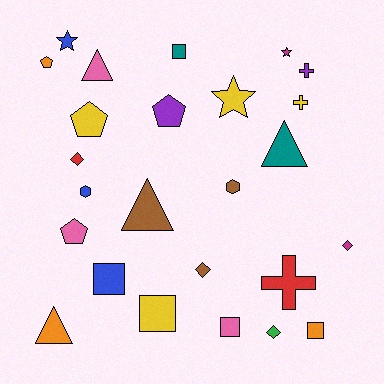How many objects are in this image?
There are 25 objects.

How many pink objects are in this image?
There are 3 pink objects.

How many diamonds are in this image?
There are 4 diamonds.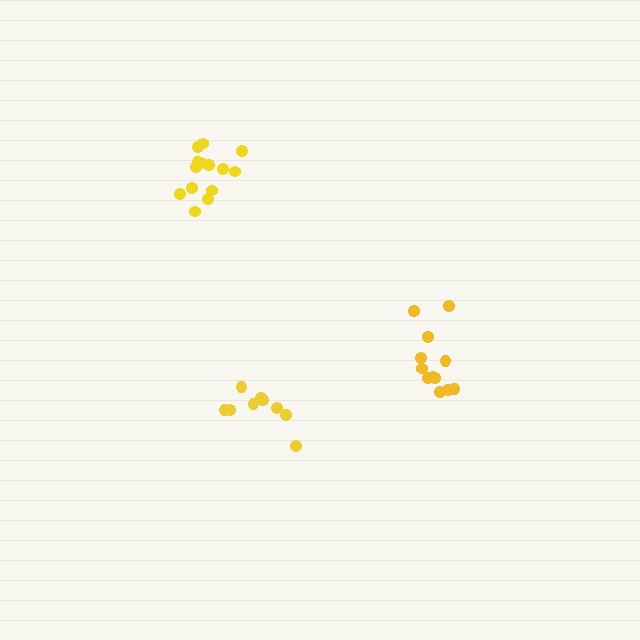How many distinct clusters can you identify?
There are 3 distinct clusters.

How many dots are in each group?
Group 1: 12 dots, Group 2: 9 dots, Group 3: 14 dots (35 total).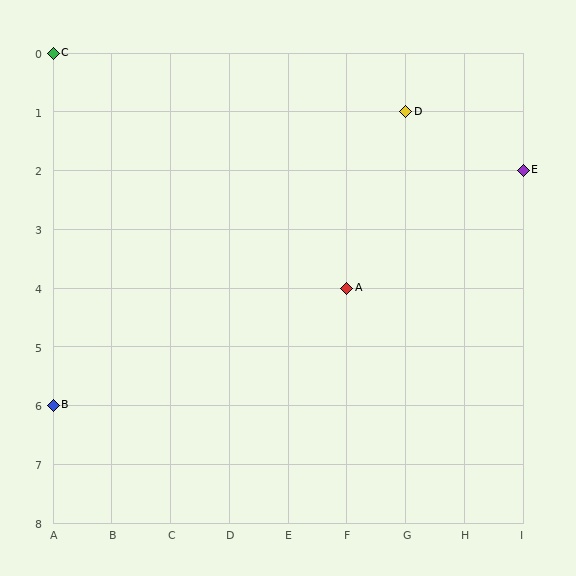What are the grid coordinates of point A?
Point A is at grid coordinates (F, 4).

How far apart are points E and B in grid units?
Points E and B are 8 columns and 4 rows apart (about 8.9 grid units diagonally).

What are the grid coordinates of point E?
Point E is at grid coordinates (I, 2).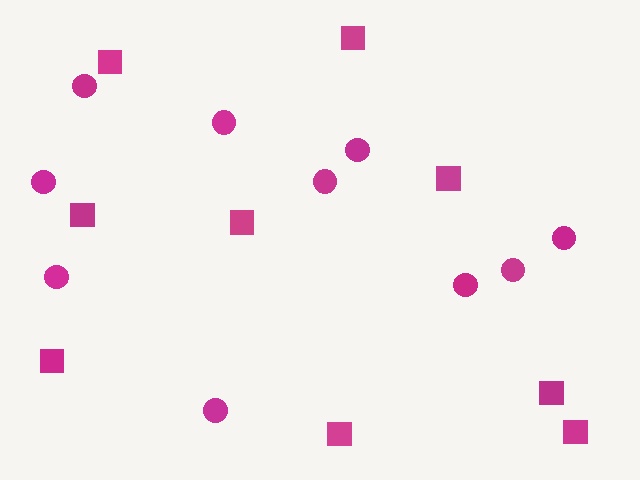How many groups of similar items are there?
There are 2 groups: one group of squares (9) and one group of circles (10).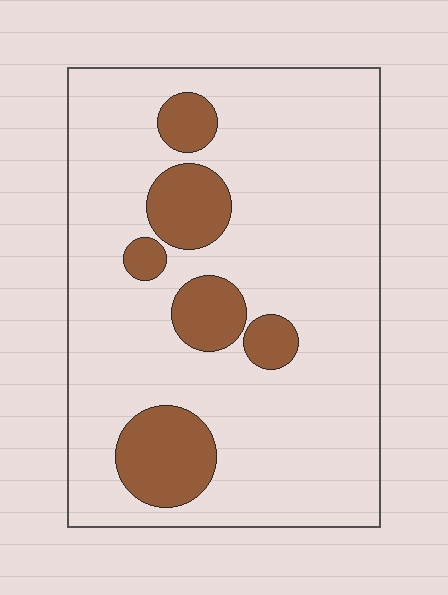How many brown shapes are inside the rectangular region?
6.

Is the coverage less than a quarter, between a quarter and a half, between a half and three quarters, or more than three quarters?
Less than a quarter.